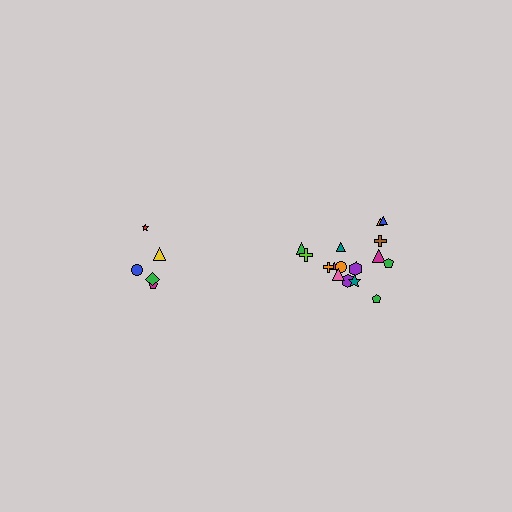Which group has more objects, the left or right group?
The right group.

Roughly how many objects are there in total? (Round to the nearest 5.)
Roughly 25 objects in total.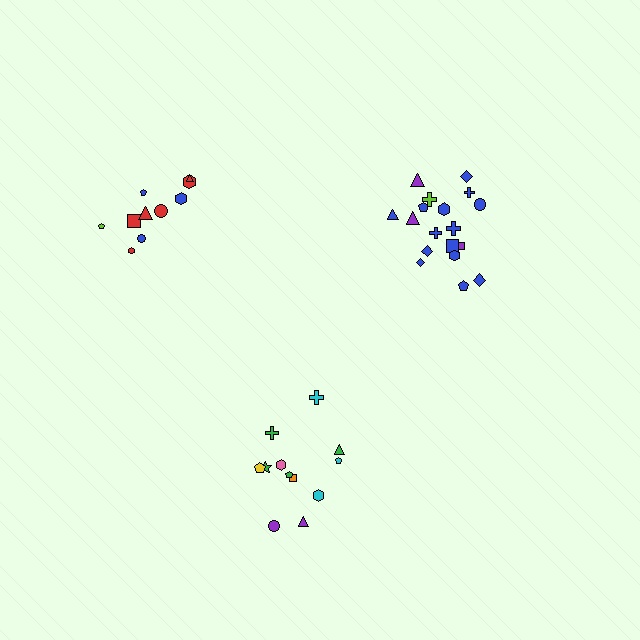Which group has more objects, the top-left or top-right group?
The top-right group.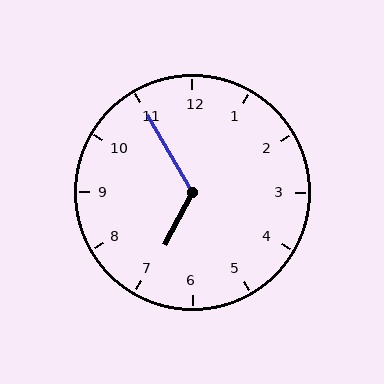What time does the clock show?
6:55.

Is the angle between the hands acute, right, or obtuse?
It is obtuse.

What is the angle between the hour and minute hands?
Approximately 122 degrees.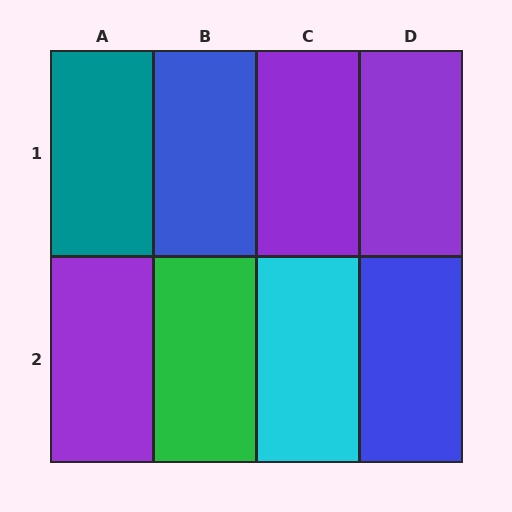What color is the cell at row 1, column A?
Teal.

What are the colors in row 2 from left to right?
Purple, green, cyan, blue.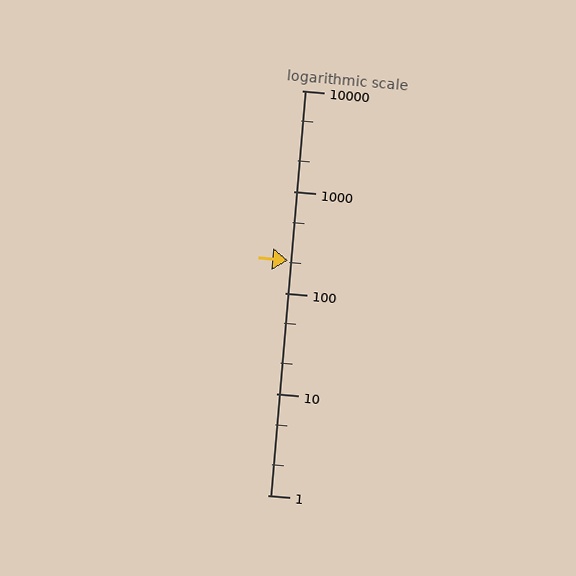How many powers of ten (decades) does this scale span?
The scale spans 4 decades, from 1 to 10000.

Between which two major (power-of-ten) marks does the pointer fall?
The pointer is between 100 and 1000.